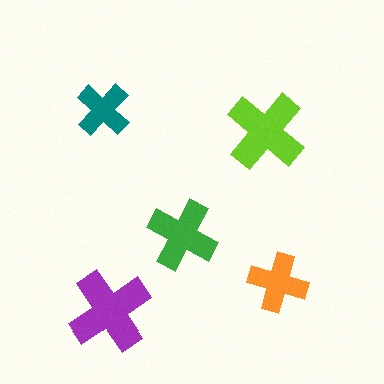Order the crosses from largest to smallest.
the purple one, the lime one, the green one, the orange one, the teal one.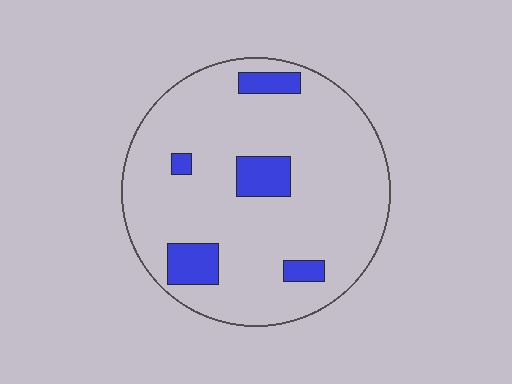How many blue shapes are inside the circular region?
5.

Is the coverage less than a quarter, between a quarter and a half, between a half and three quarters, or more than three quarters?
Less than a quarter.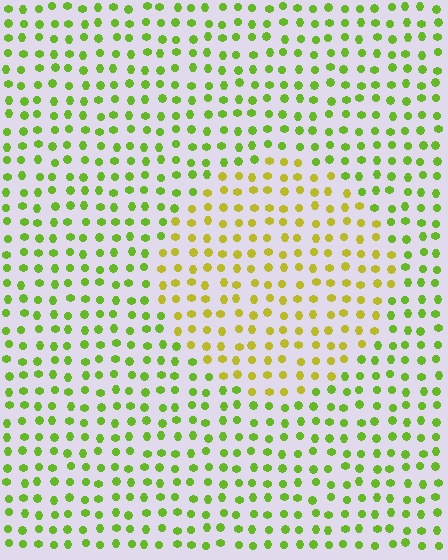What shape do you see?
I see a circle.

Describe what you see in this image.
The image is filled with small lime elements in a uniform arrangement. A circle-shaped region is visible where the elements are tinted to a slightly different hue, forming a subtle color boundary.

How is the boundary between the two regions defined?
The boundary is defined purely by a slight shift in hue (about 35 degrees). Spacing, size, and orientation are identical on both sides.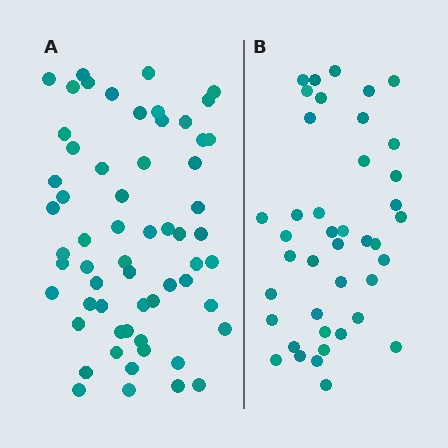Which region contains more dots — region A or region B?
Region A (the left region) has more dots.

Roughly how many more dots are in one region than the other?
Region A has approximately 20 more dots than region B.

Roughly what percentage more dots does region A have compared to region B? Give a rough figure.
About 45% more.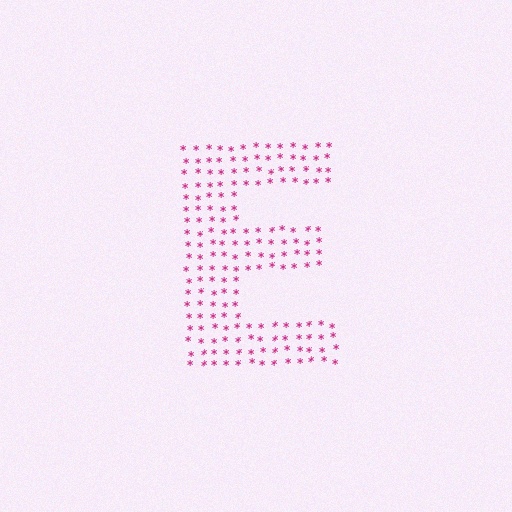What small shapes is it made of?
It is made of small asterisks.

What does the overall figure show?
The overall figure shows the letter E.